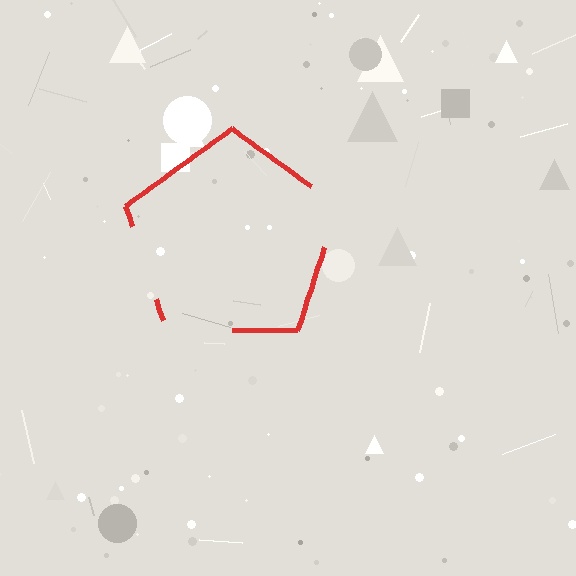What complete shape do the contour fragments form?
The contour fragments form a pentagon.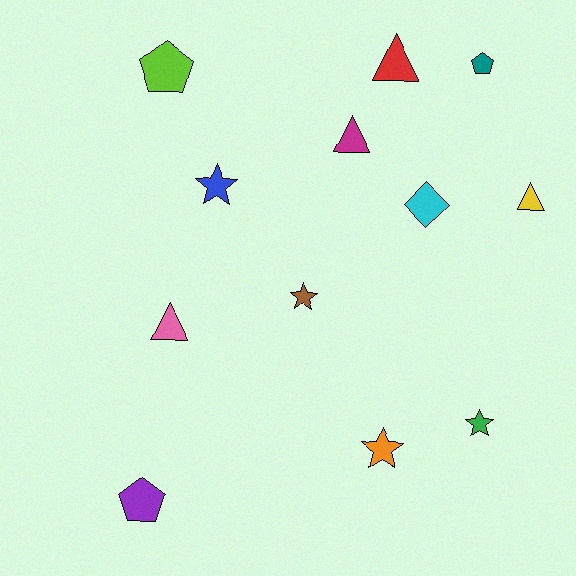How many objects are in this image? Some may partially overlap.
There are 12 objects.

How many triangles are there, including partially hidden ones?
There are 4 triangles.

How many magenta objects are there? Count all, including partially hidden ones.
There is 1 magenta object.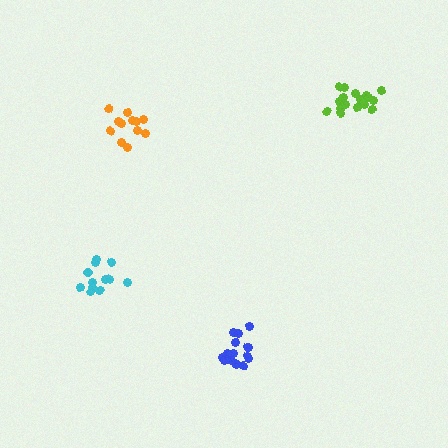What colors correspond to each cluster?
The clusters are colored: orange, blue, cyan, lime.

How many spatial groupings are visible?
There are 4 spatial groupings.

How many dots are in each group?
Group 1: 12 dots, Group 2: 16 dots, Group 3: 12 dots, Group 4: 17 dots (57 total).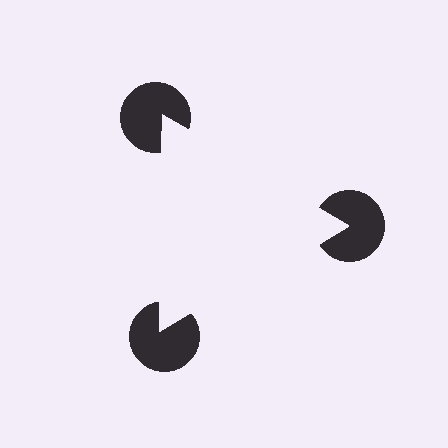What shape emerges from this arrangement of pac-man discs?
An illusory triangle — its edges are inferred from the aligned wedge cuts in the pac-man discs, not physically drawn.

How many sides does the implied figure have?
3 sides.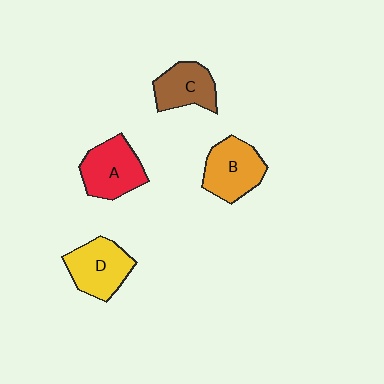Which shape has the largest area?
Shape A (red).